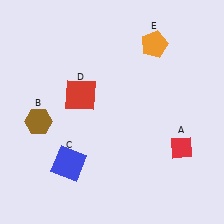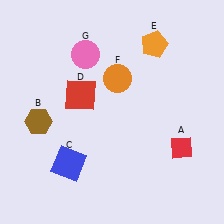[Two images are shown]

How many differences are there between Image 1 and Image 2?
There are 2 differences between the two images.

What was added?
An orange circle (F), a pink circle (G) were added in Image 2.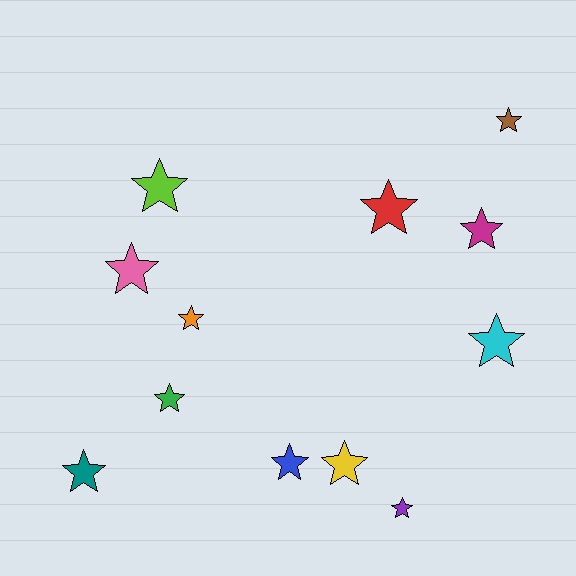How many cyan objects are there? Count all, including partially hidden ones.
There is 1 cyan object.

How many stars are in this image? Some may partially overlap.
There are 12 stars.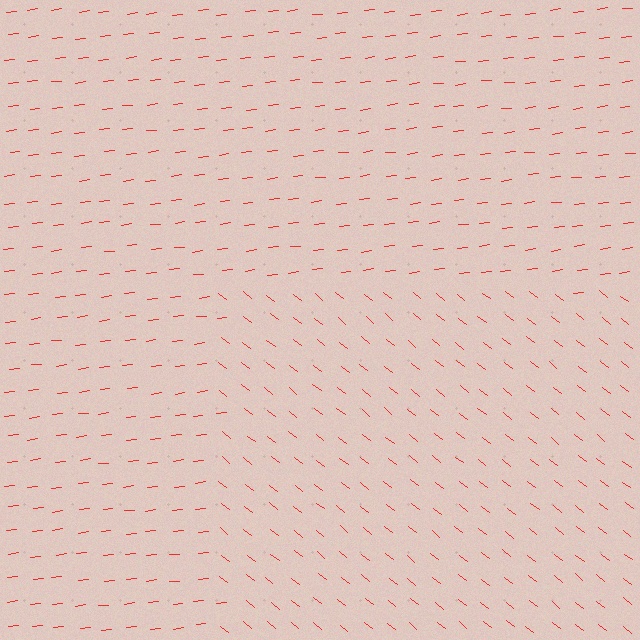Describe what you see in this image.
The image is filled with small red line segments. A rectangle region in the image has lines oriented differently from the surrounding lines, creating a visible texture boundary.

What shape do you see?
I see a rectangle.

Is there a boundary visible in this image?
Yes, there is a texture boundary formed by a change in line orientation.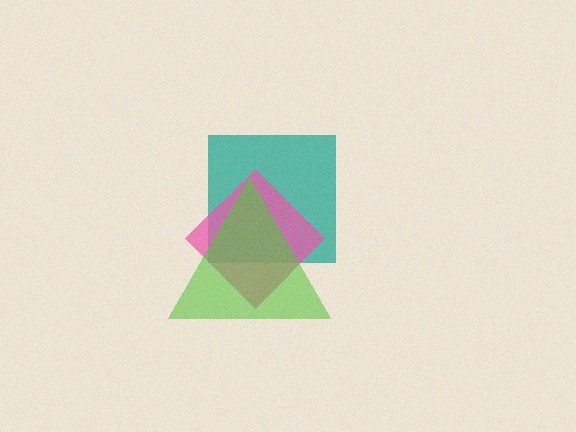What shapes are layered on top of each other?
The layered shapes are: a teal square, a pink diamond, a lime triangle.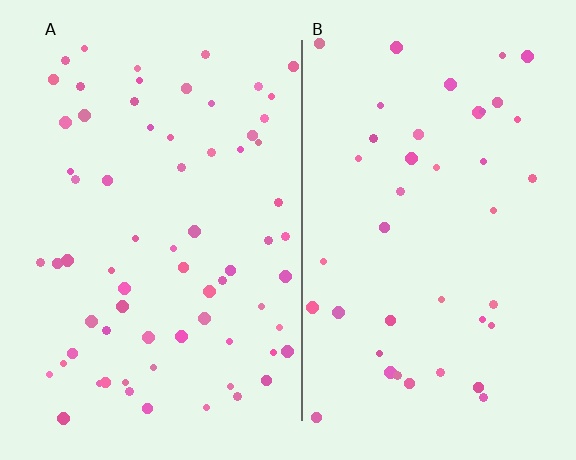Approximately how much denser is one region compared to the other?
Approximately 1.7× — region A over region B.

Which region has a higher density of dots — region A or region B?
A (the left).